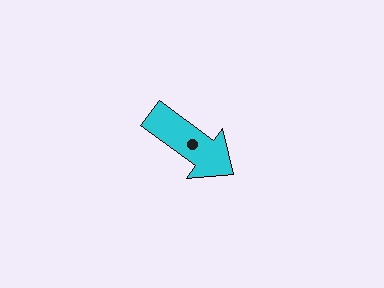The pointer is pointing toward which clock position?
Roughly 4 o'clock.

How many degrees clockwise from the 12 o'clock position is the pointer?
Approximately 126 degrees.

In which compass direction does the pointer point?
Southeast.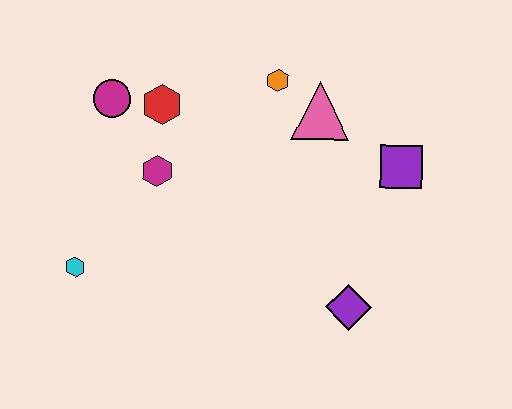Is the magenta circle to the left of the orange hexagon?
Yes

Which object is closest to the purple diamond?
The purple square is closest to the purple diamond.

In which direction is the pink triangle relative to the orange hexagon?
The pink triangle is to the right of the orange hexagon.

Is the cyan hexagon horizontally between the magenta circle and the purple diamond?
No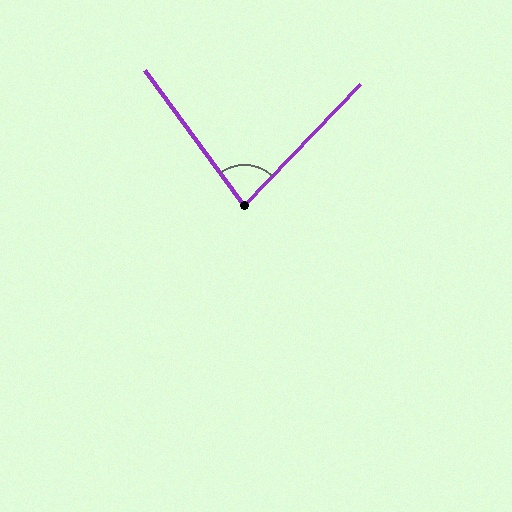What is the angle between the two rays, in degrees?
Approximately 80 degrees.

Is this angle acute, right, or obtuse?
It is acute.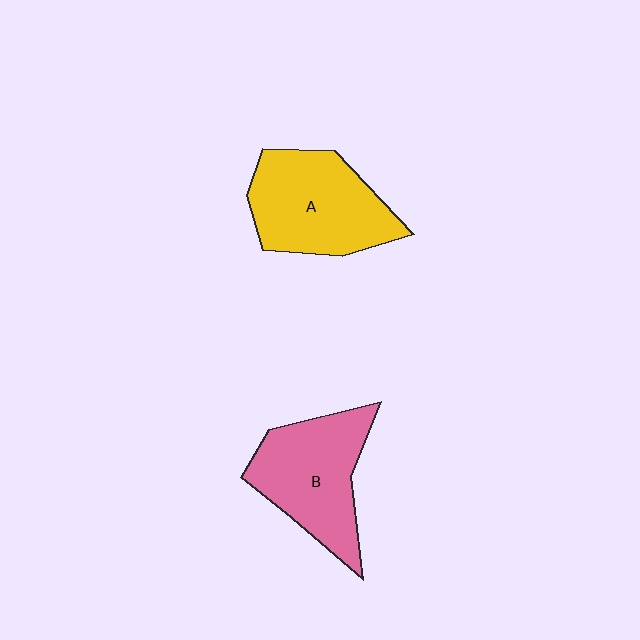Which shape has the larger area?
Shape A (yellow).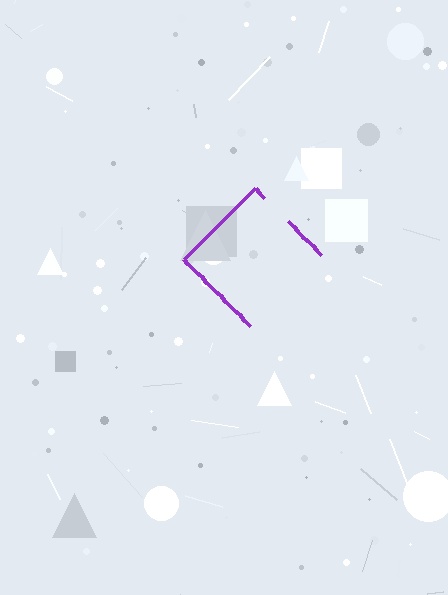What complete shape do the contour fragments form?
The contour fragments form a diamond.